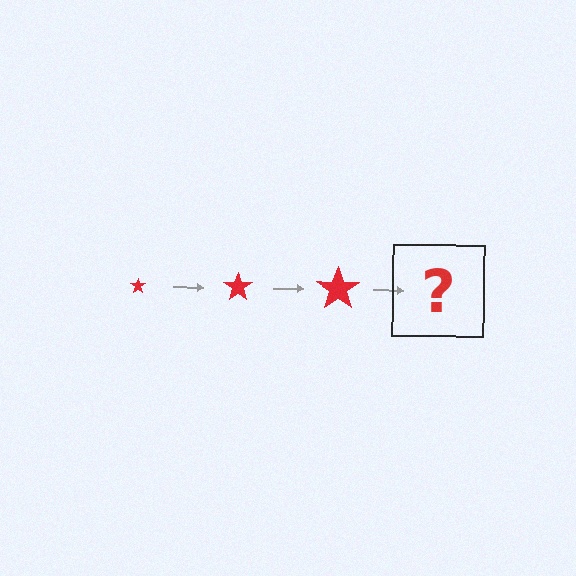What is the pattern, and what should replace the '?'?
The pattern is that the star gets progressively larger each step. The '?' should be a red star, larger than the previous one.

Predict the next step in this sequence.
The next step is a red star, larger than the previous one.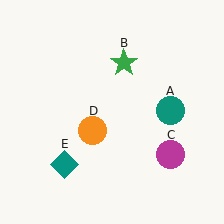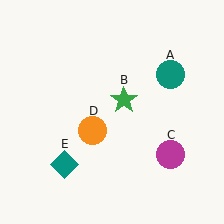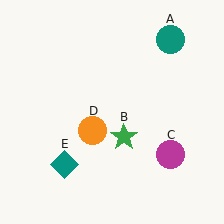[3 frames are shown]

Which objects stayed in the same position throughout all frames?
Magenta circle (object C) and orange circle (object D) and teal diamond (object E) remained stationary.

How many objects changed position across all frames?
2 objects changed position: teal circle (object A), green star (object B).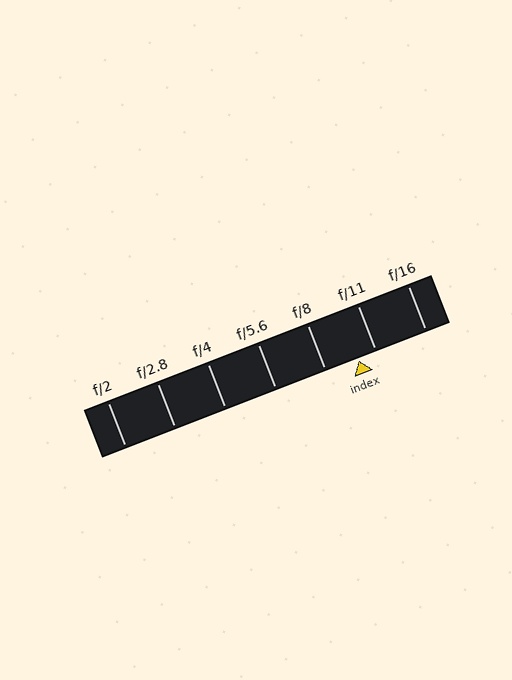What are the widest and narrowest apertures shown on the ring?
The widest aperture shown is f/2 and the narrowest is f/16.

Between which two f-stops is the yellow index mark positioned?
The index mark is between f/8 and f/11.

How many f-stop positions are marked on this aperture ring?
There are 7 f-stop positions marked.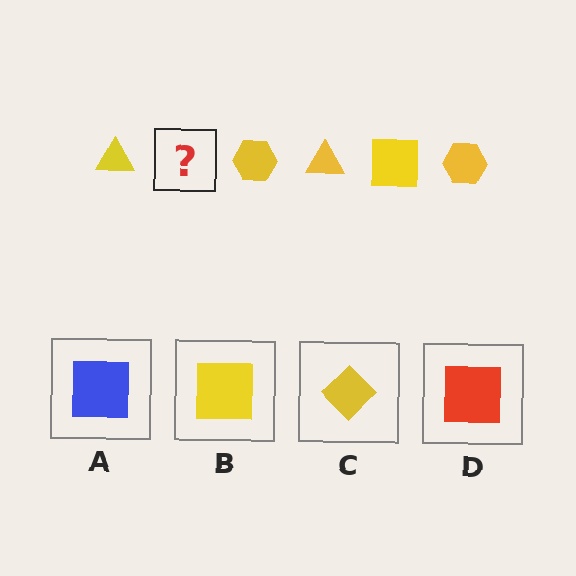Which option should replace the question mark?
Option B.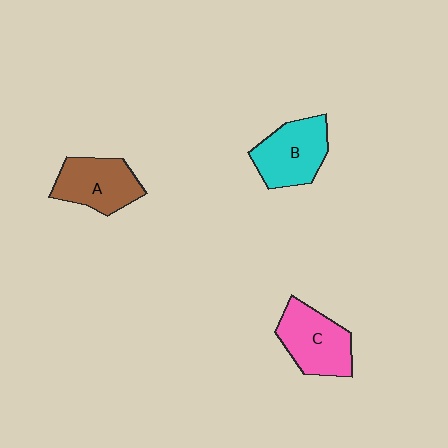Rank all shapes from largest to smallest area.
From largest to smallest: B (cyan), C (pink), A (brown).